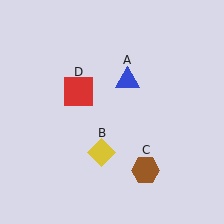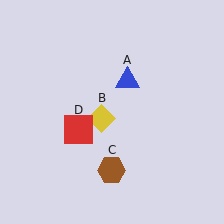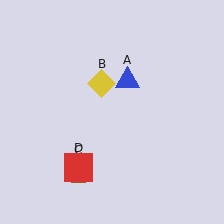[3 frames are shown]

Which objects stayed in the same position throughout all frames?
Blue triangle (object A) remained stationary.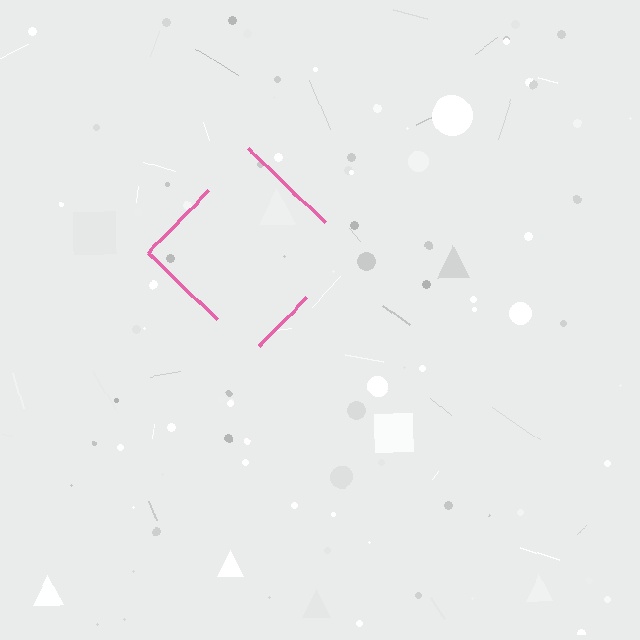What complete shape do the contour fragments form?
The contour fragments form a diamond.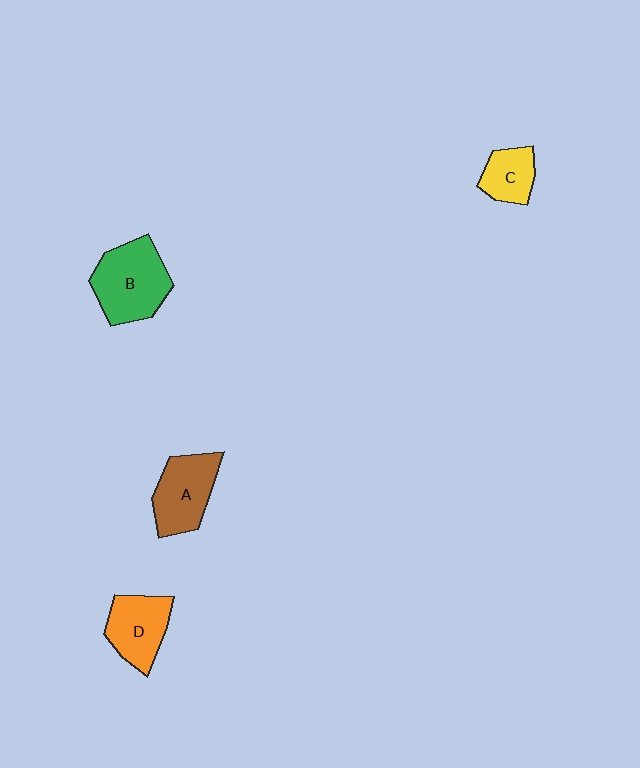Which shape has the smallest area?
Shape C (yellow).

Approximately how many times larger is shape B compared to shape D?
Approximately 1.3 times.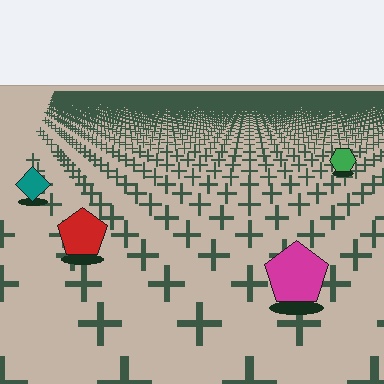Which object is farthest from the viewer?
The green hexagon is farthest from the viewer. It appears smaller and the ground texture around it is denser.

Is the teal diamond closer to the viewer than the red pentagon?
No. The red pentagon is closer — you can tell from the texture gradient: the ground texture is coarser near it.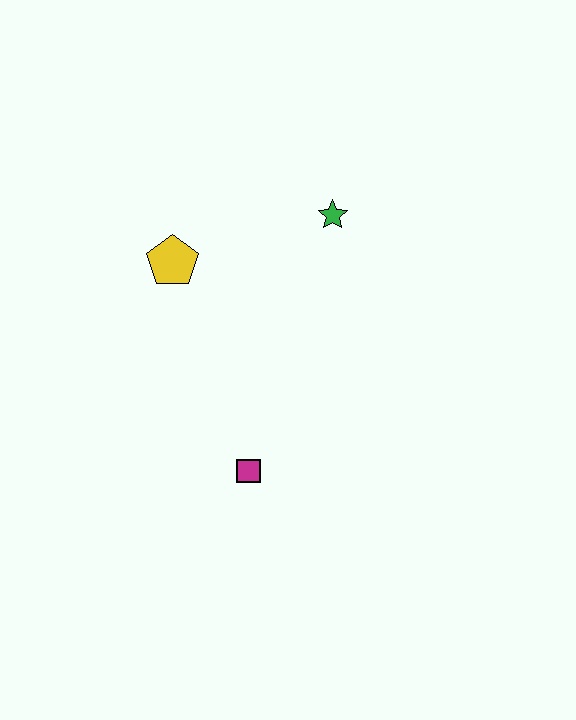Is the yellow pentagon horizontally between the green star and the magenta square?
No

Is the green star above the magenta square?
Yes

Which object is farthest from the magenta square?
The green star is farthest from the magenta square.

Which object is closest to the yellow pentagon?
The green star is closest to the yellow pentagon.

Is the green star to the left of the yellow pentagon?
No